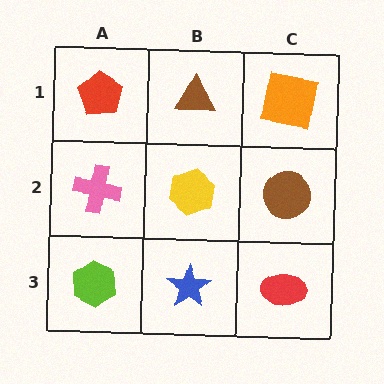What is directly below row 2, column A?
A lime hexagon.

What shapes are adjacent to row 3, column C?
A brown circle (row 2, column C), a blue star (row 3, column B).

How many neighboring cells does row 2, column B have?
4.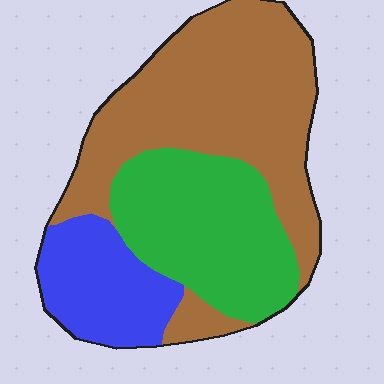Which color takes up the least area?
Blue, at roughly 20%.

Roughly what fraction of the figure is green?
Green takes up between a quarter and a half of the figure.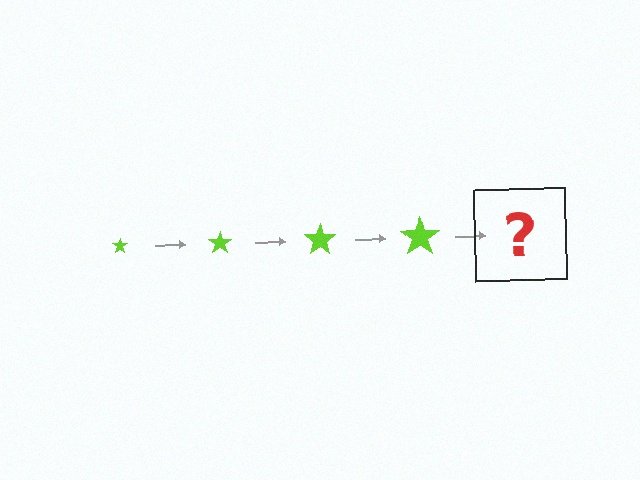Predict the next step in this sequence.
The next step is a lime star, larger than the previous one.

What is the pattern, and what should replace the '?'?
The pattern is that the star gets progressively larger each step. The '?' should be a lime star, larger than the previous one.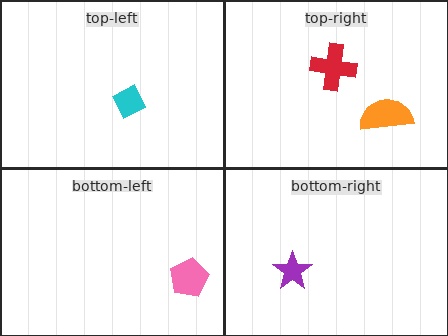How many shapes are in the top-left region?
1.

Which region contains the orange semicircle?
The top-right region.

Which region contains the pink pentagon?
The bottom-left region.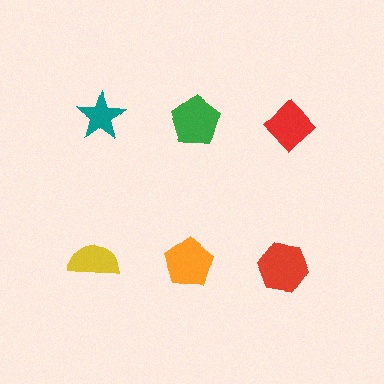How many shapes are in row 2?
3 shapes.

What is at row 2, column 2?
An orange pentagon.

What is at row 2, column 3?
A red hexagon.